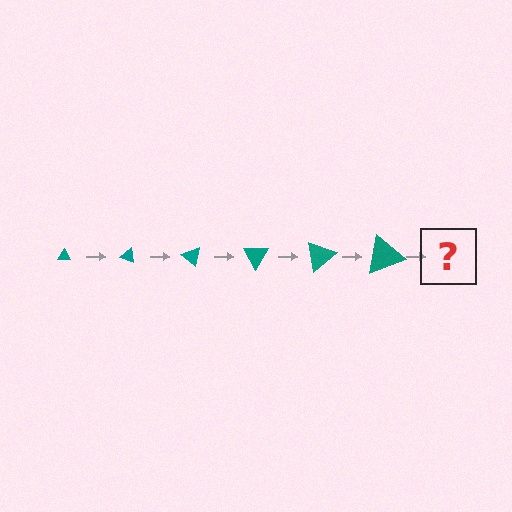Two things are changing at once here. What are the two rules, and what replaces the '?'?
The two rules are that the triangle grows larger each step and it rotates 20 degrees each step. The '?' should be a triangle, larger than the previous one and rotated 120 degrees from the start.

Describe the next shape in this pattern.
It should be a triangle, larger than the previous one and rotated 120 degrees from the start.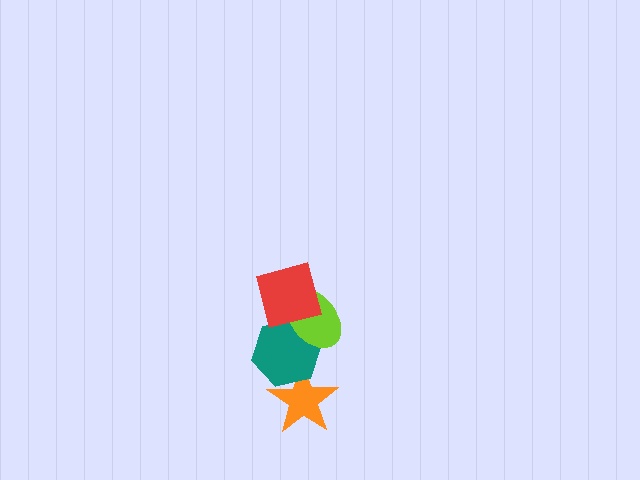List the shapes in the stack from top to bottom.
From top to bottom: the red square, the lime ellipse, the teal hexagon, the orange star.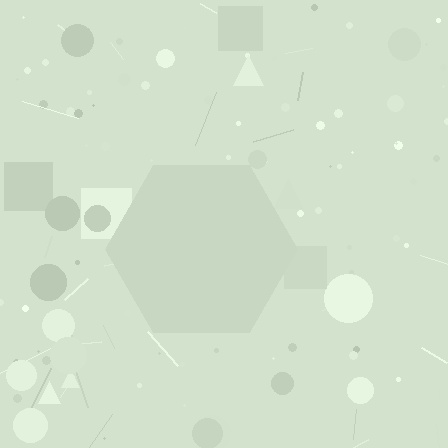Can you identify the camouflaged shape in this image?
The camouflaged shape is a hexagon.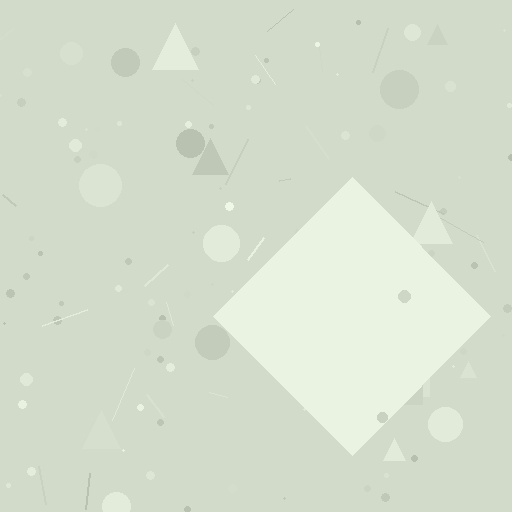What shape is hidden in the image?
A diamond is hidden in the image.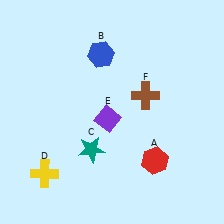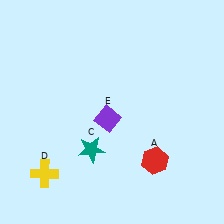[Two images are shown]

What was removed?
The brown cross (F), the blue hexagon (B) were removed in Image 2.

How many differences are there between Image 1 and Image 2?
There are 2 differences between the two images.